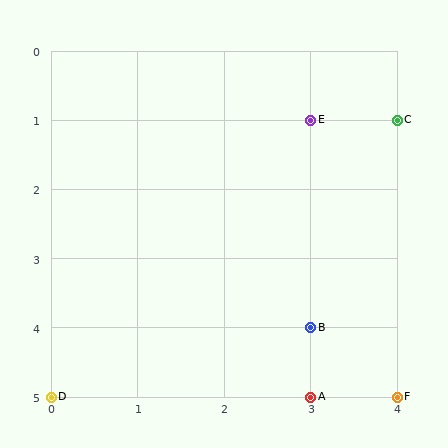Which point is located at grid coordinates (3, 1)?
Point E is at (3, 1).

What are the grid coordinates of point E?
Point E is at grid coordinates (3, 1).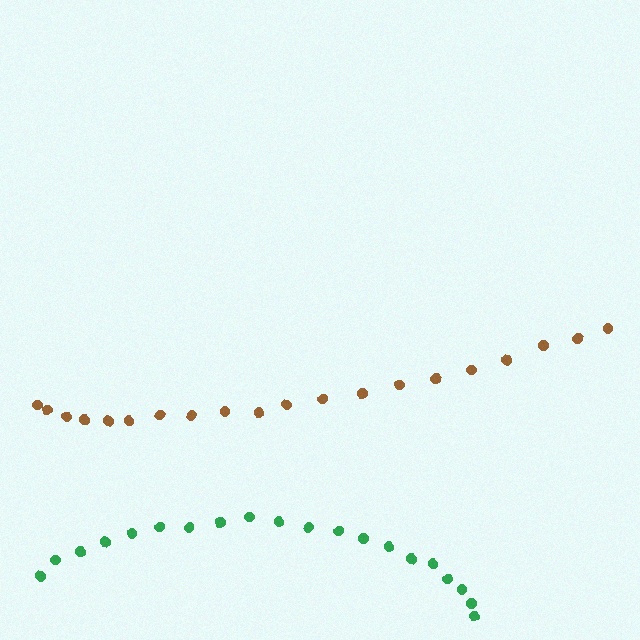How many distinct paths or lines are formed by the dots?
There are 2 distinct paths.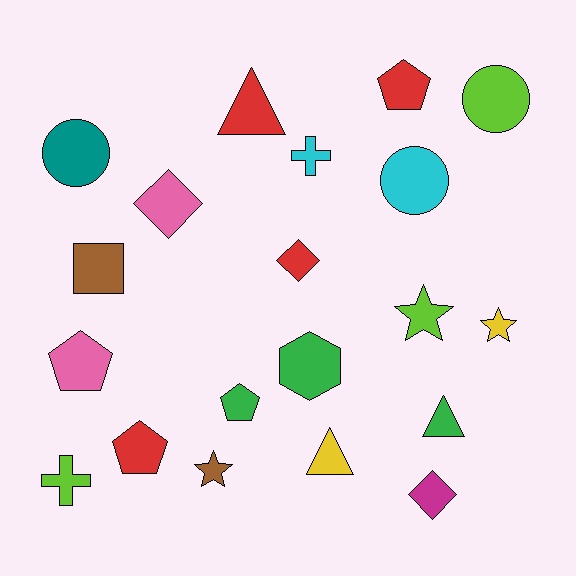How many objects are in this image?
There are 20 objects.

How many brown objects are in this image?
There are 2 brown objects.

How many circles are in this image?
There are 3 circles.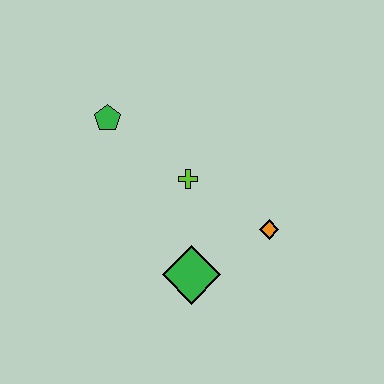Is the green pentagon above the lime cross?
Yes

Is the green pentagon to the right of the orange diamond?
No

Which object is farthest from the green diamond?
The green pentagon is farthest from the green diamond.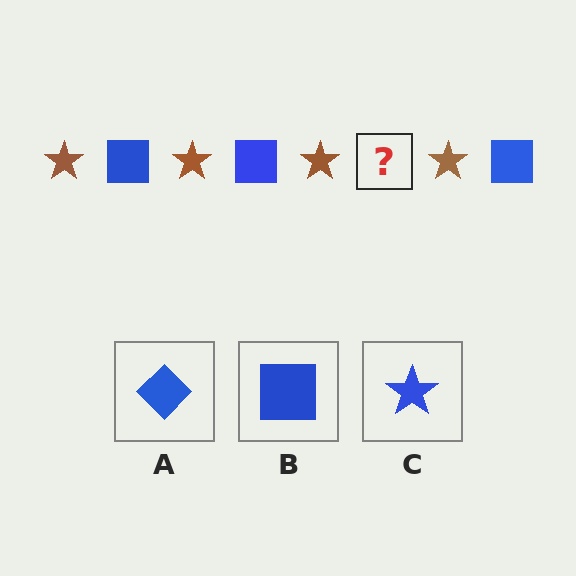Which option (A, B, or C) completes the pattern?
B.